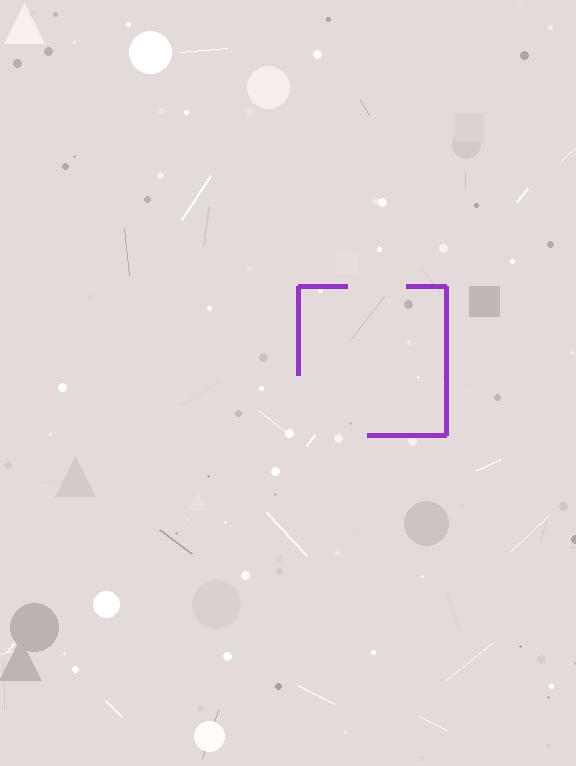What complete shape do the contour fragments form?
The contour fragments form a square.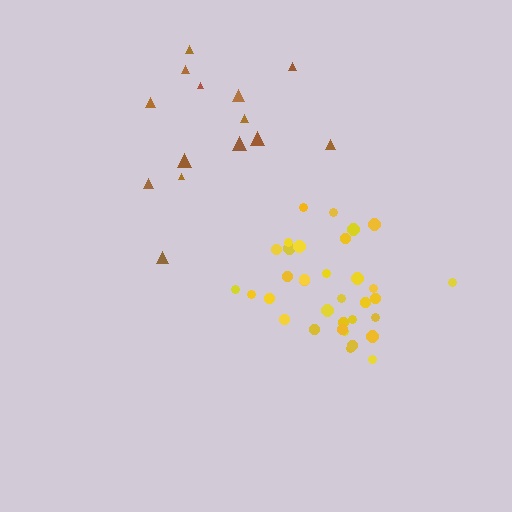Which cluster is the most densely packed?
Yellow.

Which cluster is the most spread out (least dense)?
Brown.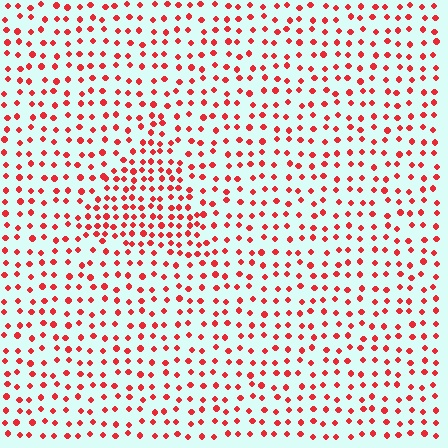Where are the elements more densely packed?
The elements are more densely packed inside the triangle boundary.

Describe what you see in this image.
The image contains small red elements arranged at two different densities. A triangle-shaped region is visible where the elements are more densely packed than the surrounding area.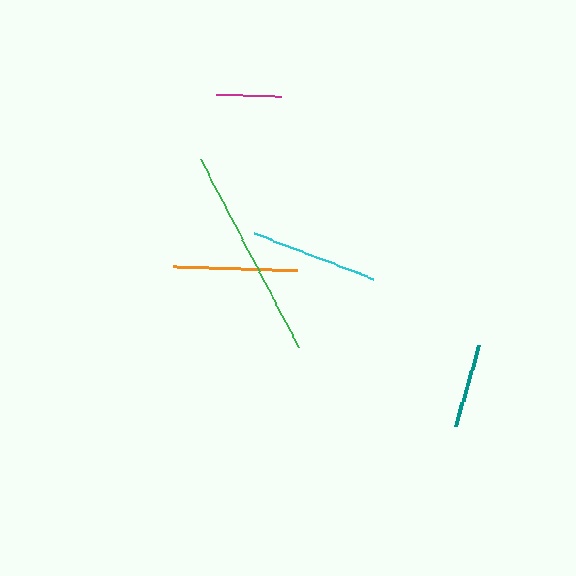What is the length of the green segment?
The green segment is approximately 212 pixels long.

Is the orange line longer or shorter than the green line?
The green line is longer than the orange line.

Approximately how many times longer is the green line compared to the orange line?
The green line is approximately 1.7 times the length of the orange line.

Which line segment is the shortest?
The magenta line is the shortest at approximately 64 pixels.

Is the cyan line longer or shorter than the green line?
The green line is longer than the cyan line.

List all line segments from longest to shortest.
From longest to shortest: green, cyan, orange, teal, magenta.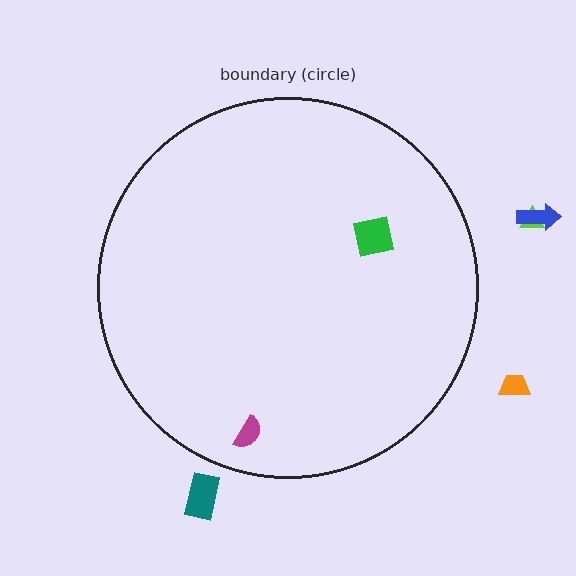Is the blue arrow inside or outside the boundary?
Outside.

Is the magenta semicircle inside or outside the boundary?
Inside.